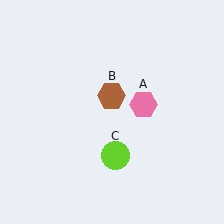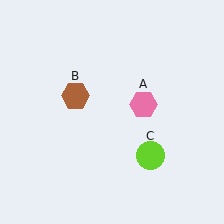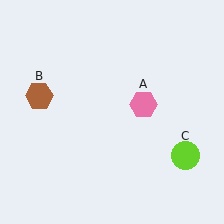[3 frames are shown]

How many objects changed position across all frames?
2 objects changed position: brown hexagon (object B), lime circle (object C).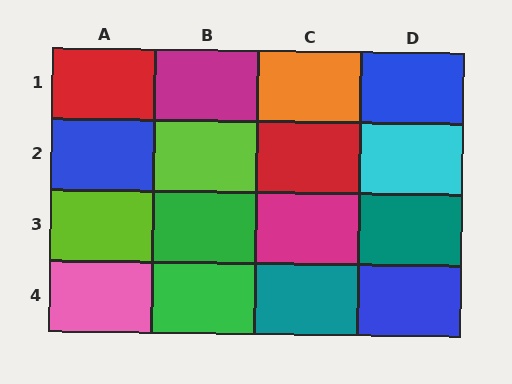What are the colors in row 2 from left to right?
Blue, lime, red, cyan.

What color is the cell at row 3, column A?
Lime.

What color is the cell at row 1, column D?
Blue.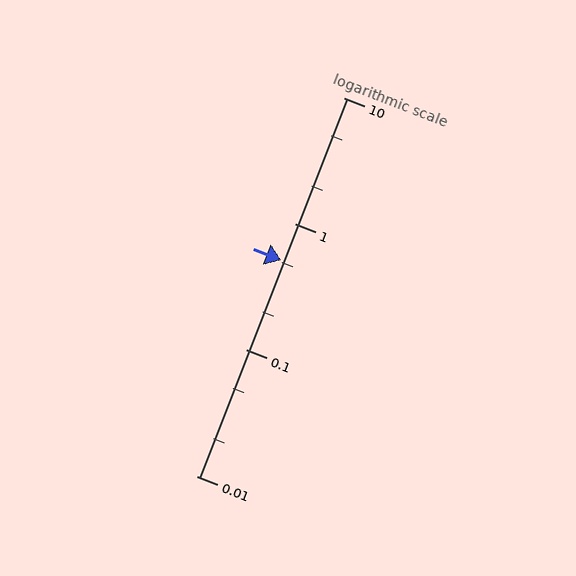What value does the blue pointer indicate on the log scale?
The pointer indicates approximately 0.51.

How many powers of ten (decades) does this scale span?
The scale spans 3 decades, from 0.01 to 10.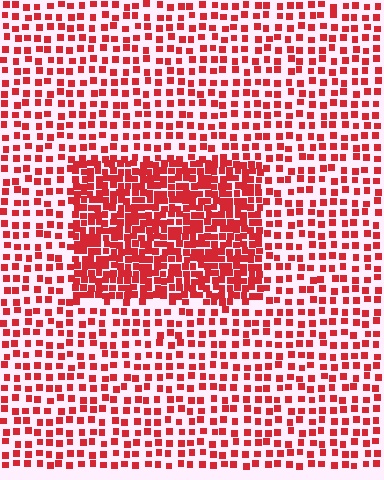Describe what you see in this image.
The image contains small red elements arranged at two different densities. A rectangle-shaped region is visible where the elements are more densely packed than the surrounding area.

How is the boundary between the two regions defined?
The boundary is defined by a change in element density (approximately 2.2x ratio). All elements are the same color, size, and shape.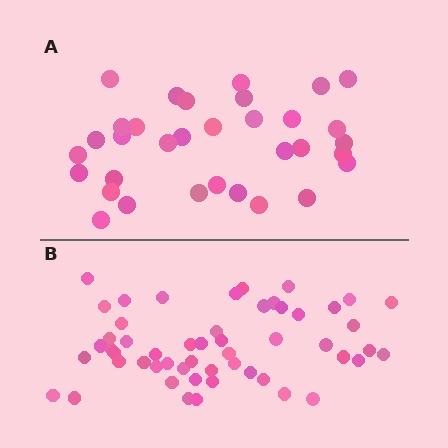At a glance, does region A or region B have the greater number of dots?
Region B (the bottom region) has more dots.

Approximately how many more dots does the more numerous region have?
Region B has approximately 20 more dots than region A.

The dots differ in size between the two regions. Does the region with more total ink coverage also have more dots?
No. Region A has more total ink coverage because its dots are larger, but region B actually contains more individual dots. Total area can be misleading — the number of items is what matters here.